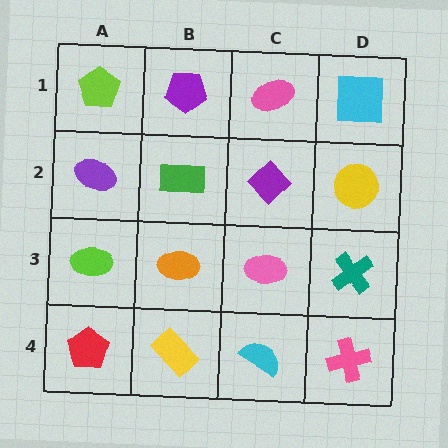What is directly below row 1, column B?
A green rectangle.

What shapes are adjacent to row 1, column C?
A purple diamond (row 2, column C), a purple pentagon (row 1, column B), a cyan square (row 1, column D).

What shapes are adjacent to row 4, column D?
A teal cross (row 3, column D), a cyan semicircle (row 4, column C).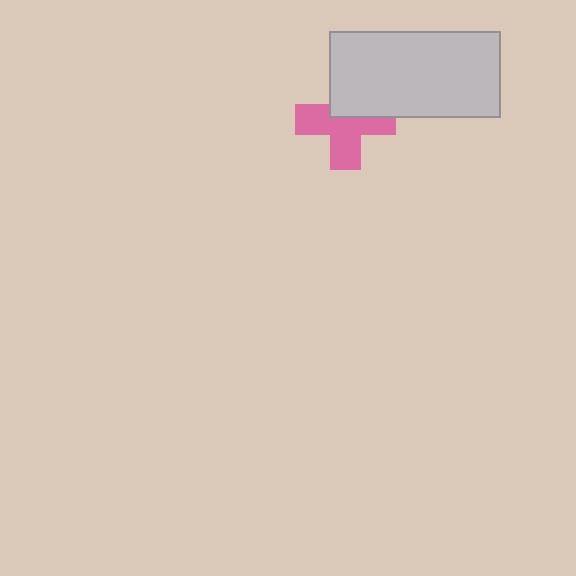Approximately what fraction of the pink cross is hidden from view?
Roughly 37% of the pink cross is hidden behind the light gray rectangle.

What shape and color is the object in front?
The object in front is a light gray rectangle.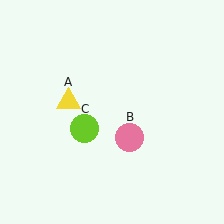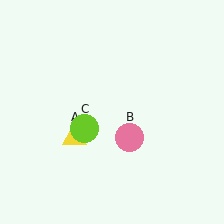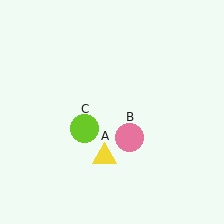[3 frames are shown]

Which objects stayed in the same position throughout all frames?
Pink circle (object B) and lime circle (object C) remained stationary.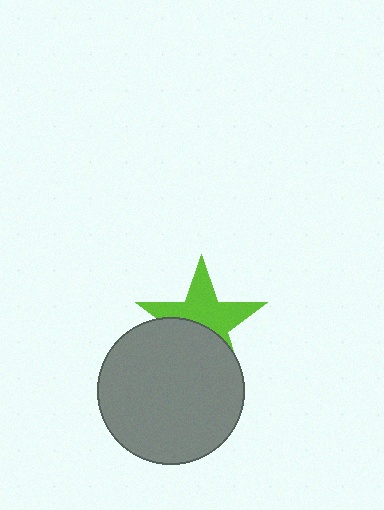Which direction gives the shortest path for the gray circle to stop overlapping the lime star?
Moving down gives the shortest separation.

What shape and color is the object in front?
The object in front is a gray circle.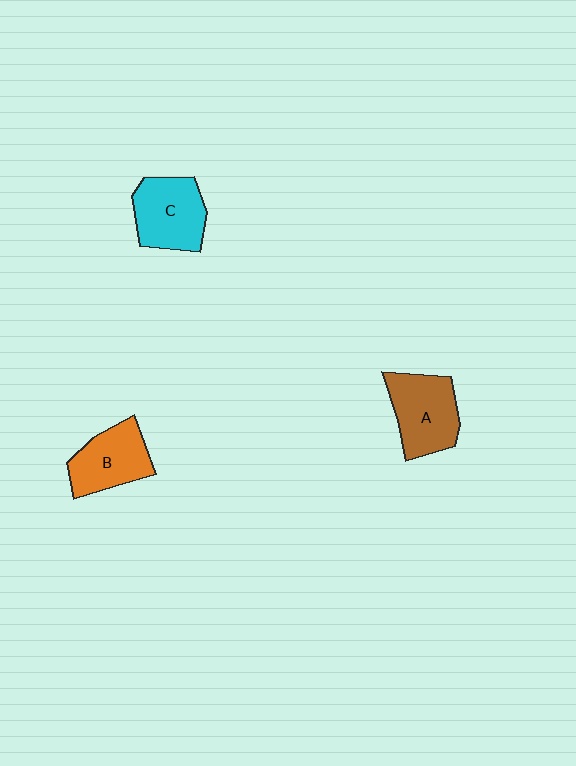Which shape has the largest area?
Shape A (brown).